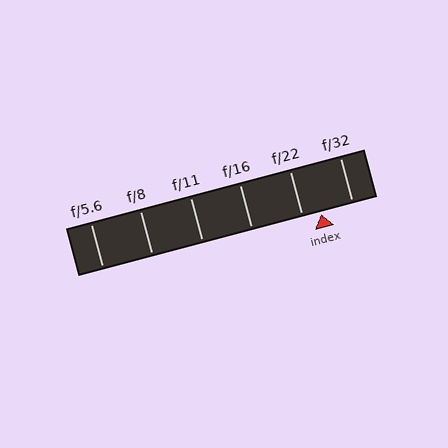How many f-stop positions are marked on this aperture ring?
There are 6 f-stop positions marked.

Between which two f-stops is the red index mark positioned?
The index mark is between f/22 and f/32.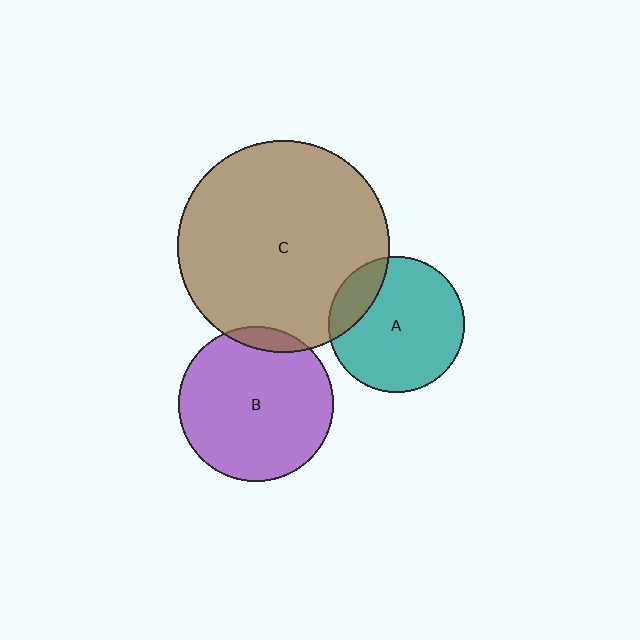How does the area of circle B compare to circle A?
Approximately 1.3 times.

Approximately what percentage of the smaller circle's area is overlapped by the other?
Approximately 20%.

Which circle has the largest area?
Circle C (brown).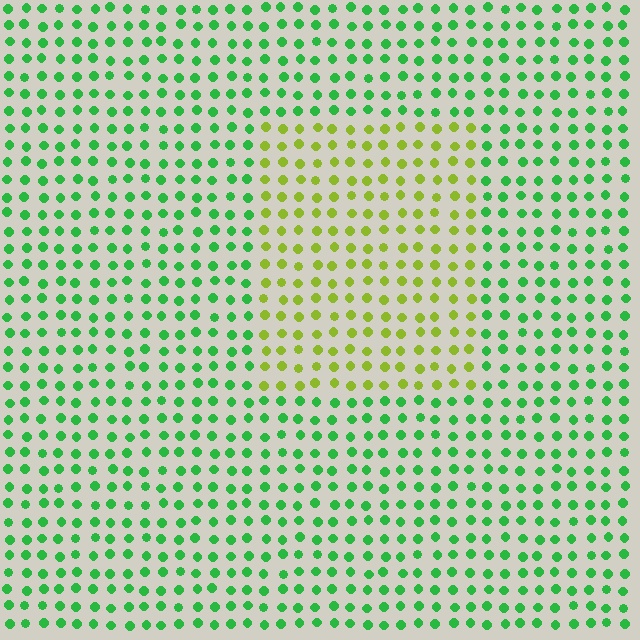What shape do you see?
I see a rectangle.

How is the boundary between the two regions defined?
The boundary is defined purely by a slight shift in hue (about 50 degrees). Spacing, size, and orientation are identical on both sides.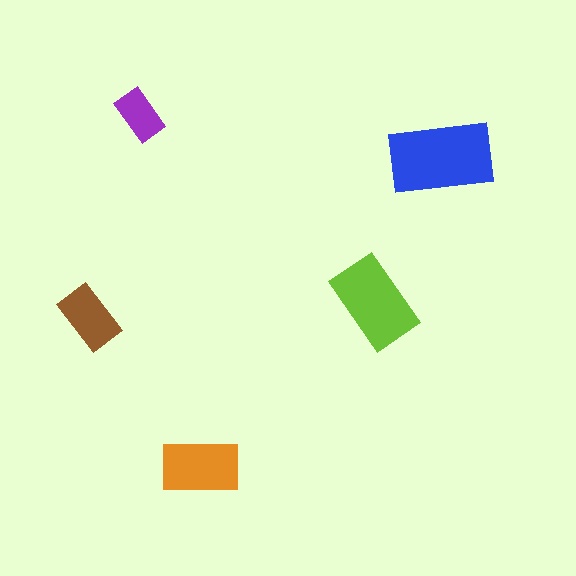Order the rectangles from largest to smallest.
the blue one, the lime one, the orange one, the brown one, the purple one.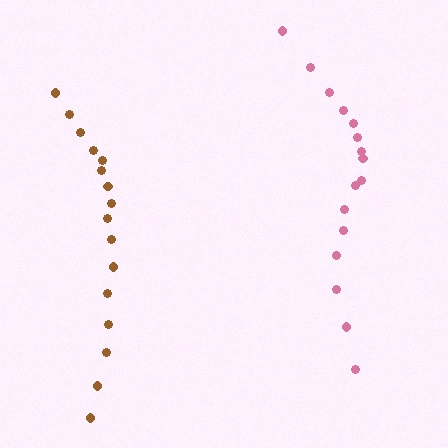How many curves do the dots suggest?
There are 2 distinct paths.